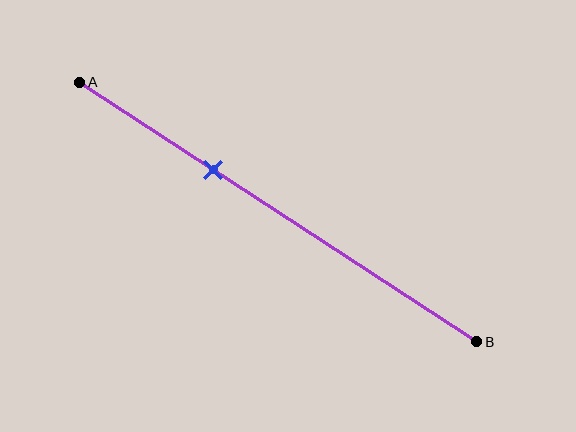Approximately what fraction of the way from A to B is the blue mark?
The blue mark is approximately 35% of the way from A to B.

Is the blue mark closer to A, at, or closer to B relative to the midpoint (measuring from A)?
The blue mark is closer to point A than the midpoint of segment AB.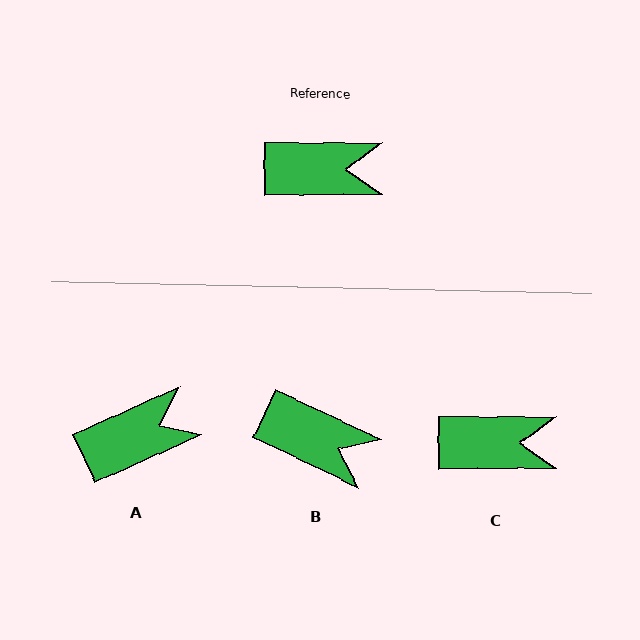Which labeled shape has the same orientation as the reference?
C.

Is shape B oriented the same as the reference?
No, it is off by about 26 degrees.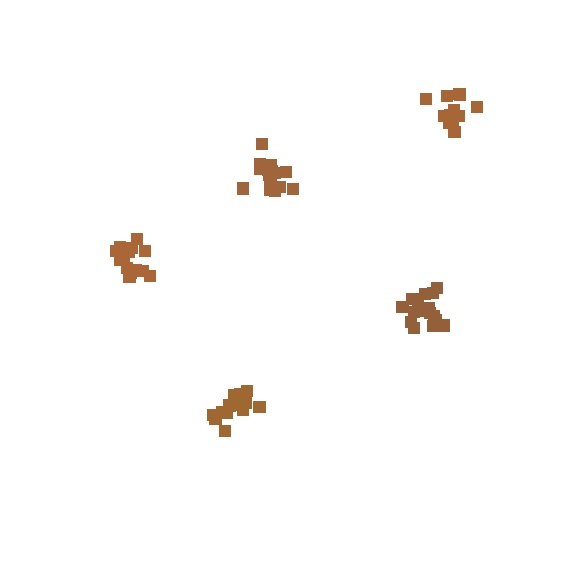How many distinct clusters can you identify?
There are 5 distinct clusters.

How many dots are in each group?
Group 1: 16 dots, Group 2: 14 dots, Group 3: 18 dots, Group 4: 17 dots, Group 5: 12 dots (77 total).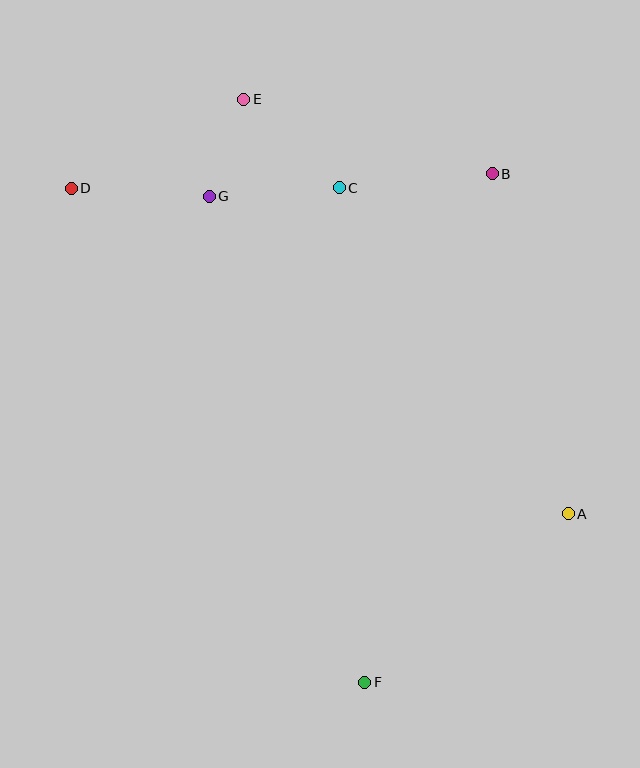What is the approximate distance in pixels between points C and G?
The distance between C and G is approximately 130 pixels.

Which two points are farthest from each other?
Points E and F are farthest from each other.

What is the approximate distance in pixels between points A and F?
The distance between A and F is approximately 264 pixels.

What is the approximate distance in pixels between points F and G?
The distance between F and G is approximately 510 pixels.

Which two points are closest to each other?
Points E and G are closest to each other.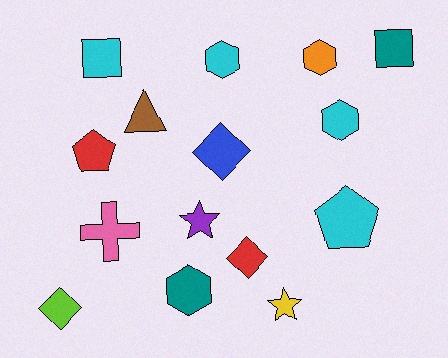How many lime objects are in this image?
There is 1 lime object.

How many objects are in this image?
There are 15 objects.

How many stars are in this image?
There are 2 stars.